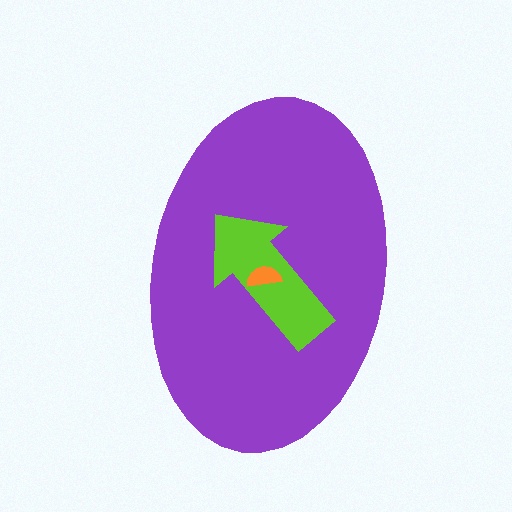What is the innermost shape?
The orange semicircle.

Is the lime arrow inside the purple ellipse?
Yes.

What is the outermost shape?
The purple ellipse.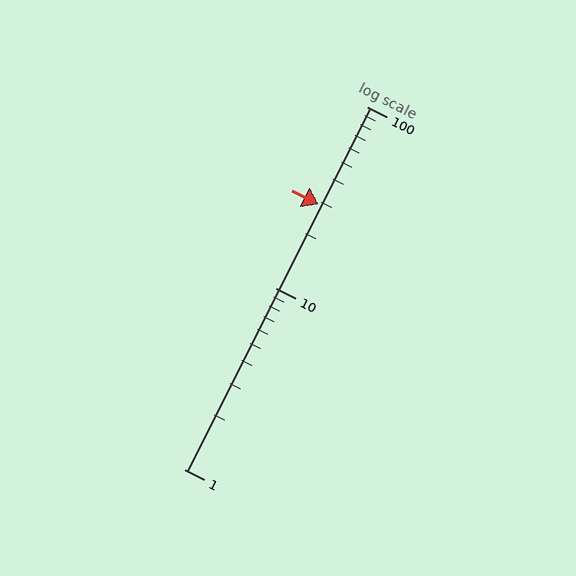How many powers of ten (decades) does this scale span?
The scale spans 2 decades, from 1 to 100.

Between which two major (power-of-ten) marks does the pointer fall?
The pointer is between 10 and 100.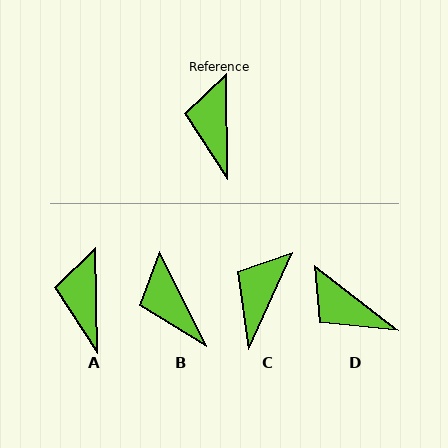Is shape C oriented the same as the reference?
No, it is off by about 25 degrees.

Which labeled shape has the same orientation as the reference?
A.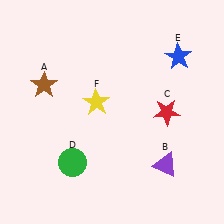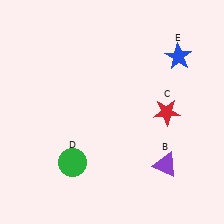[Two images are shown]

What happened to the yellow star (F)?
The yellow star (F) was removed in Image 2. It was in the top-left area of Image 1.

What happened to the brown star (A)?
The brown star (A) was removed in Image 2. It was in the top-left area of Image 1.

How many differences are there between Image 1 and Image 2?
There are 2 differences between the two images.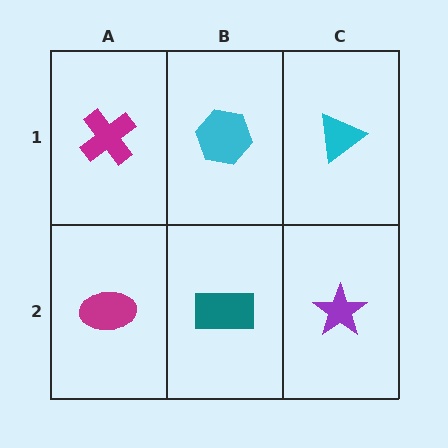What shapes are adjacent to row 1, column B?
A teal rectangle (row 2, column B), a magenta cross (row 1, column A), a cyan triangle (row 1, column C).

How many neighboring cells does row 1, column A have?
2.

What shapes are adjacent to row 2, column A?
A magenta cross (row 1, column A), a teal rectangle (row 2, column B).